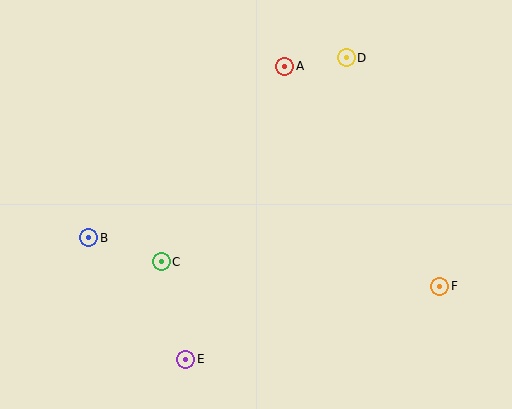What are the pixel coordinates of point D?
Point D is at (346, 58).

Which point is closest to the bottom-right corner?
Point F is closest to the bottom-right corner.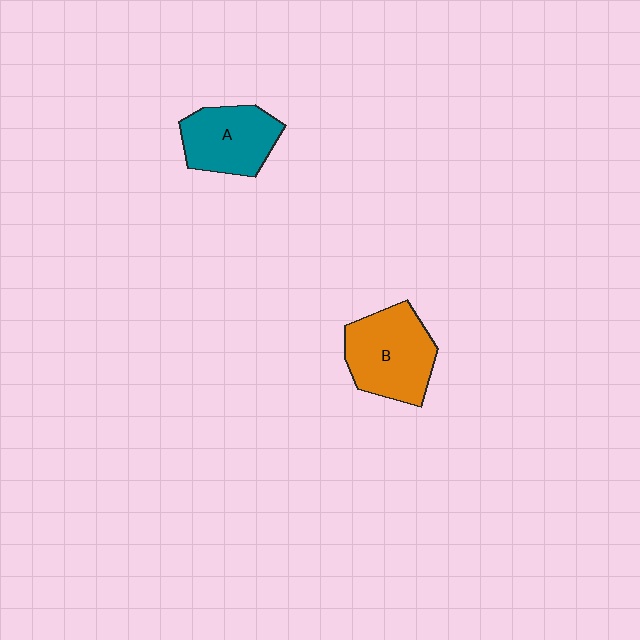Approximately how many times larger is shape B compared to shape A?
Approximately 1.2 times.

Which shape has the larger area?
Shape B (orange).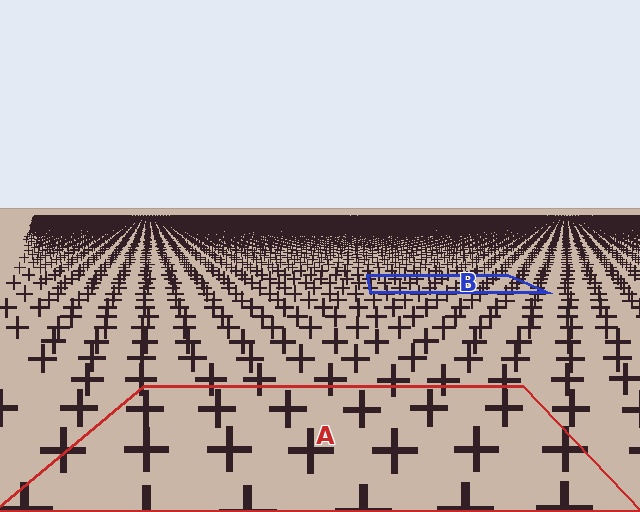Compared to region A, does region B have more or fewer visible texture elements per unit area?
Region B has more texture elements per unit area — they are packed more densely because it is farther away.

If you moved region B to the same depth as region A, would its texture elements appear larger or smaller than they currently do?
They would appear larger. At a closer depth, the same texture elements are projected at a bigger on-screen size.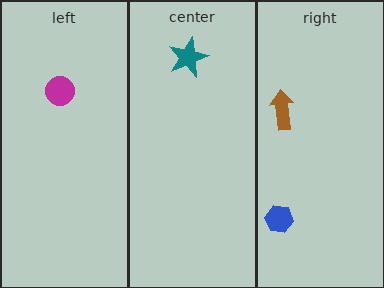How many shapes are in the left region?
1.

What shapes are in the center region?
The teal star.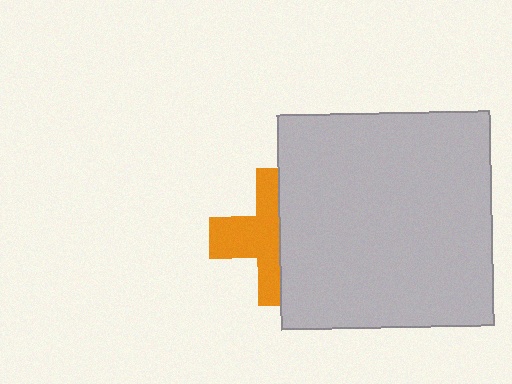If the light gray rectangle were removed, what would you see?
You would see the complete orange cross.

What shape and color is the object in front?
The object in front is a light gray rectangle.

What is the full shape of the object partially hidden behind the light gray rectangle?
The partially hidden object is an orange cross.